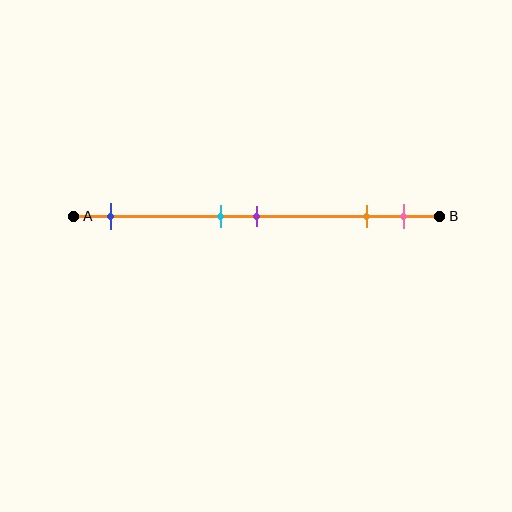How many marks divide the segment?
There are 5 marks dividing the segment.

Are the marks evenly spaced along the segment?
No, the marks are not evenly spaced.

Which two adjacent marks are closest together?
The cyan and purple marks are the closest adjacent pair.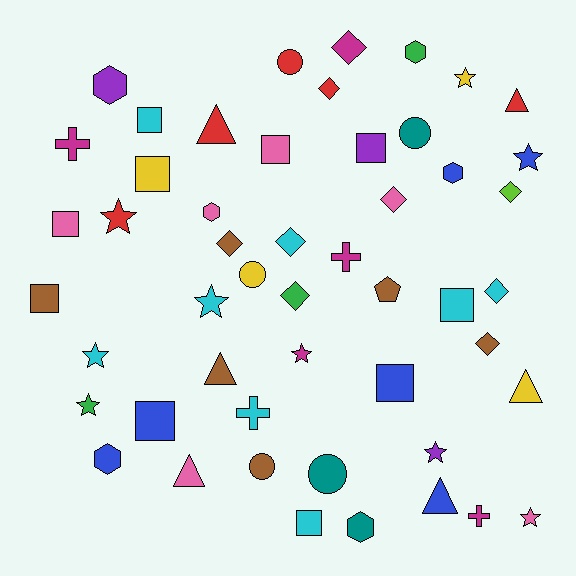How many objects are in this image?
There are 50 objects.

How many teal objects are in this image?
There are 3 teal objects.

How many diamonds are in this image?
There are 9 diamonds.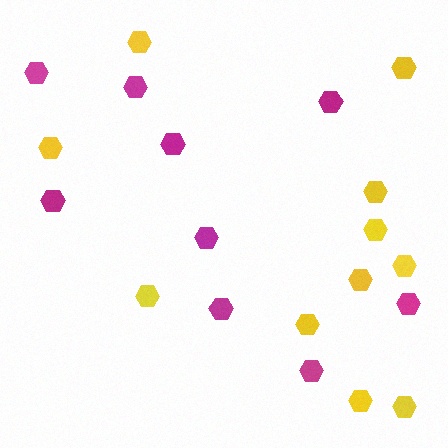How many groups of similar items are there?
There are 2 groups: one group of magenta hexagons (9) and one group of yellow hexagons (11).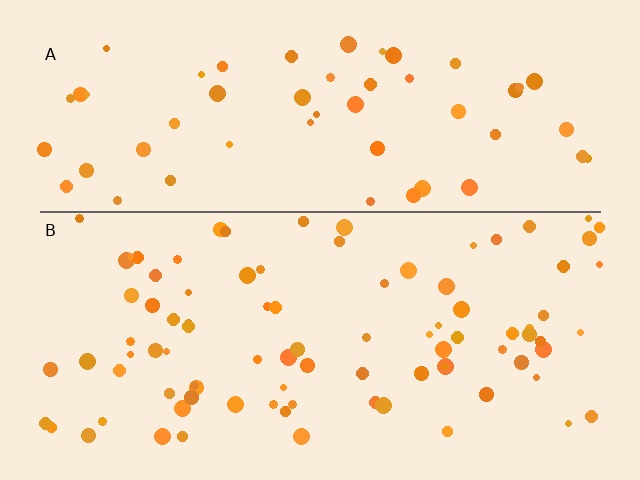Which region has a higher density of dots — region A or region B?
B (the bottom).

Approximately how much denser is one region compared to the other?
Approximately 1.6× — region B over region A.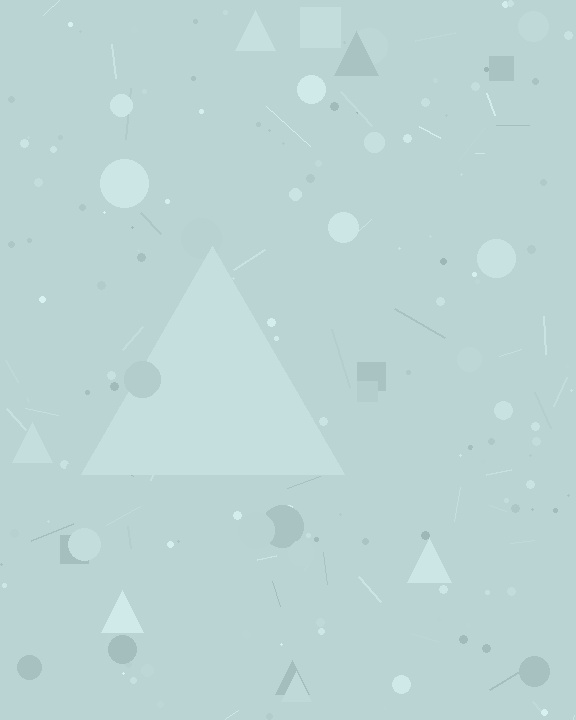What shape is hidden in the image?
A triangle is hidden in the image.